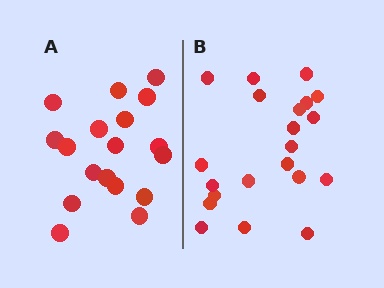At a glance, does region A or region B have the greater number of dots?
Region B (the right region) has more dots.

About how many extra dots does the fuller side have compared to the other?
Region B has just a few more — roughly 2 or 3 more dots than region A.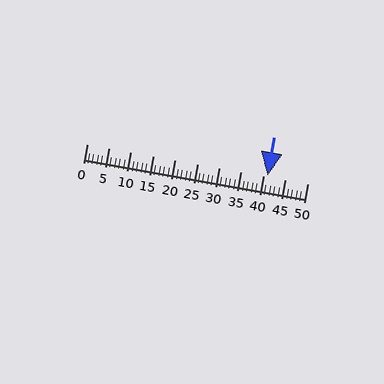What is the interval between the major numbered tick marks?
The major tick marks are spaced 5 units apart.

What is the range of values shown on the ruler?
The ruler shows values from 0 to 50.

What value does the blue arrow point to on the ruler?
The blue arrow points to approximately 41.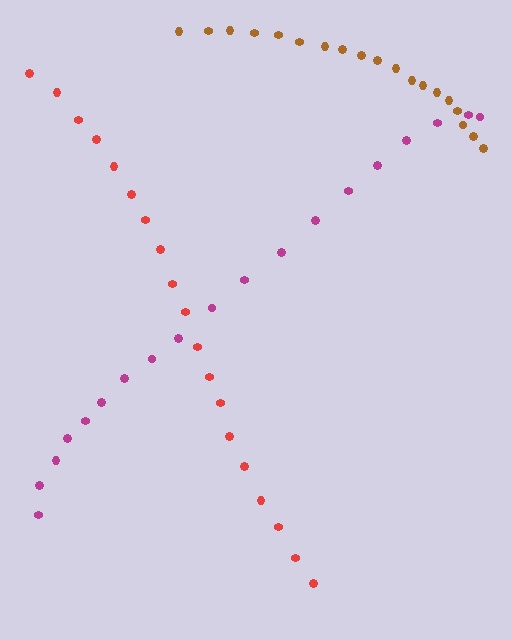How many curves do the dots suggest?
There are 3 distinct paths.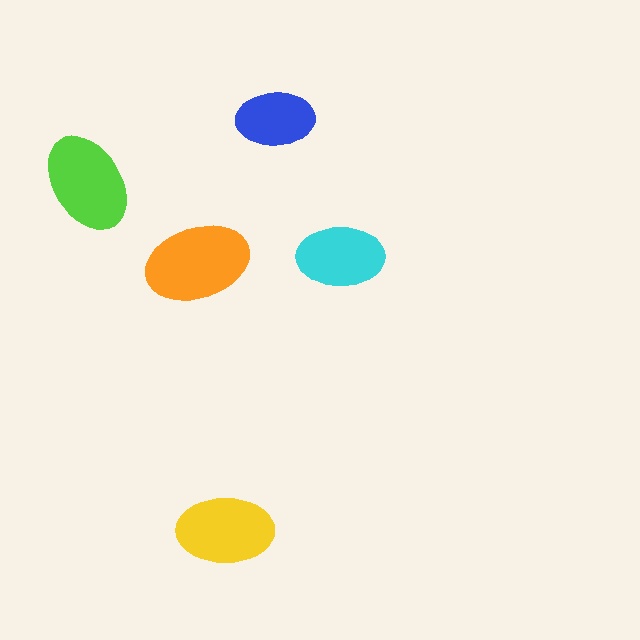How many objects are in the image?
There are 5 objects in the image.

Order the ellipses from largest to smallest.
the orange one, the lime one, the yellow one, the cyan one, the blue one.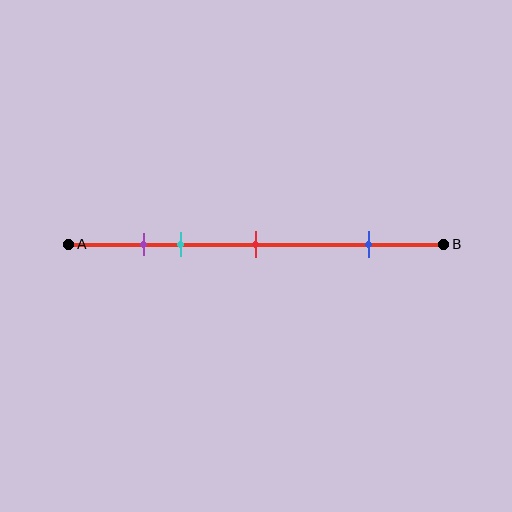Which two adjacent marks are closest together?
The purple and cyan marks are the closest adjacent pair.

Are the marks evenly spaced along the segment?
No, the marks are not evenly spaced.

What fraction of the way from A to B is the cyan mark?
The cyan mark is approximately 30% (0.3) of the way from A to B.